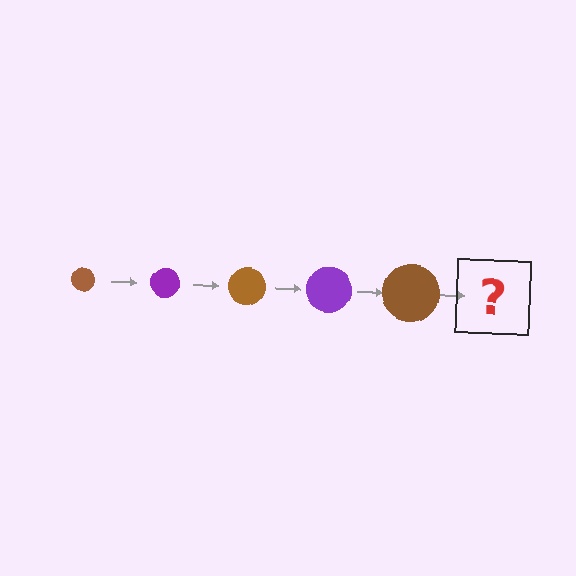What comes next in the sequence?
The next element should be a purple circle, larger than the previous one.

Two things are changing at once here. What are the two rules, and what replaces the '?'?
The two rules are that the circle grows larger each step and the color cycles through brown and purple. The '?' should be a purple circle, larger than the previous one.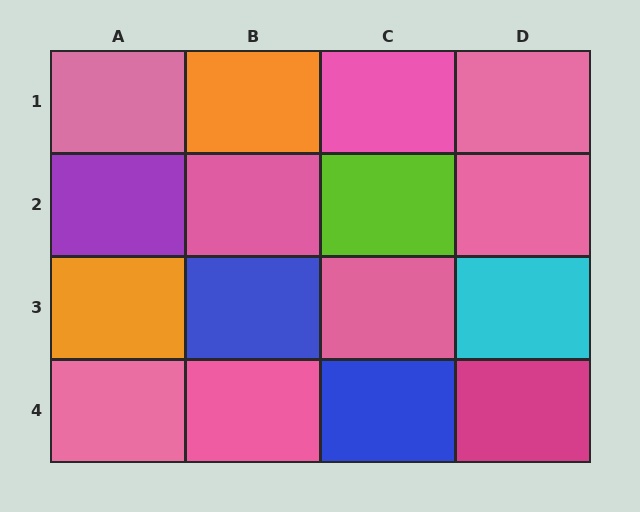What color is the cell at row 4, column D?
Magenta.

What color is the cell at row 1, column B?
Orange.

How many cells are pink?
8 cells are pink.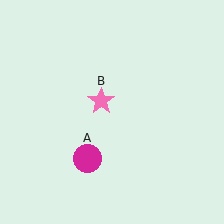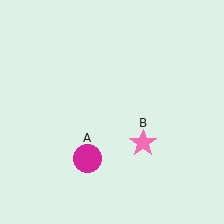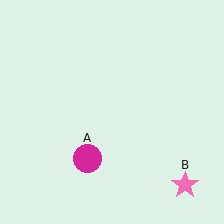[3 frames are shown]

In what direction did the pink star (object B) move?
The pink star (object B) moved down and to the right.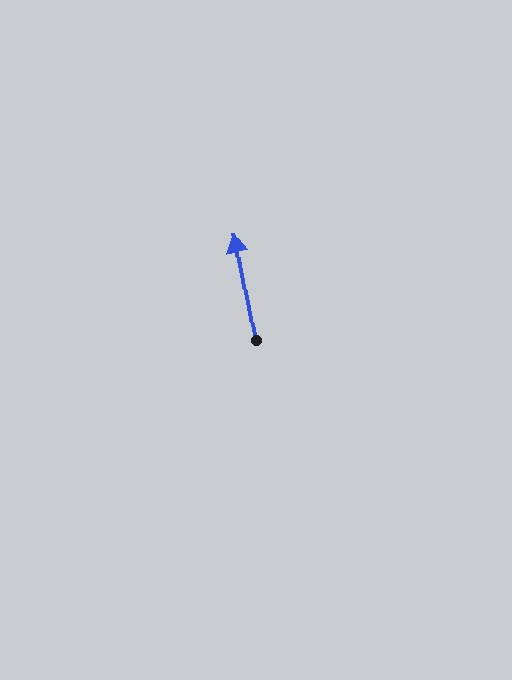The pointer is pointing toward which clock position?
Roughly 12 o'clock.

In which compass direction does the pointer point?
North.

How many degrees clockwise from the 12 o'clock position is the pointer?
Approximately 350 degrees.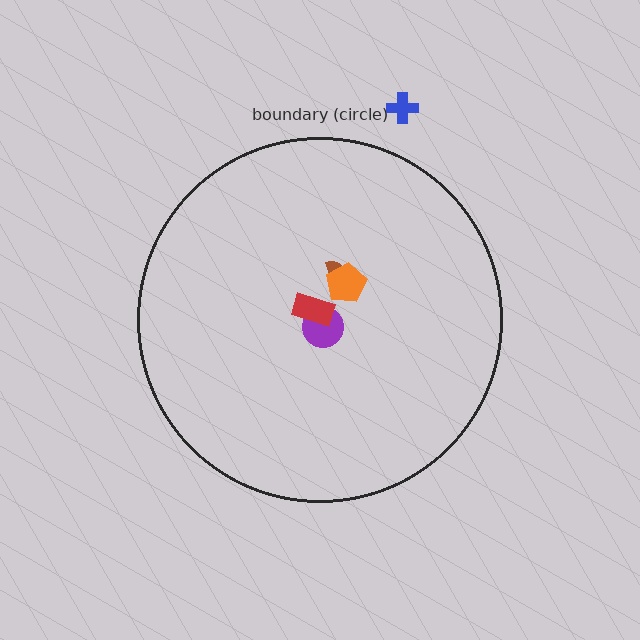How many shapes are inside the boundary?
4 inside, 1 outside.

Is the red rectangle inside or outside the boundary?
Inside.